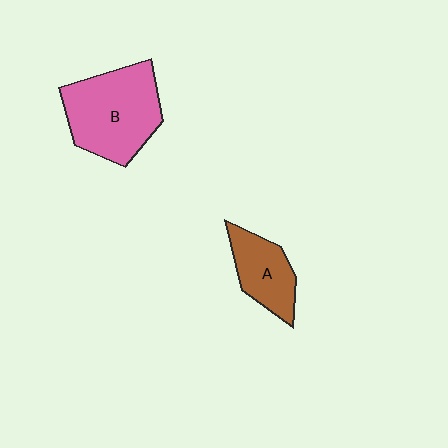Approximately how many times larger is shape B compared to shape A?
Approximately 1.8 times.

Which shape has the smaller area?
Shape A (brown).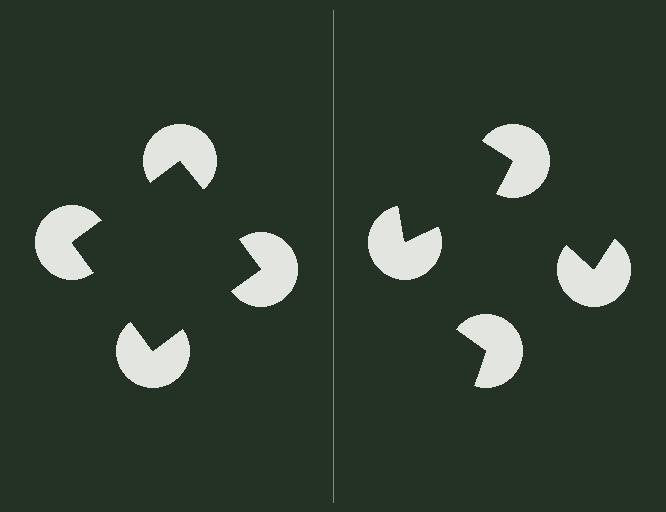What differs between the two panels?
The pac-man discs are positioned identically on both sides; only the wedge orientations differ. On the left they align to a square; on the right they are misaligned.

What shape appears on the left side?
An illusory square.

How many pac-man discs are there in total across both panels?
8 — 4 on each side.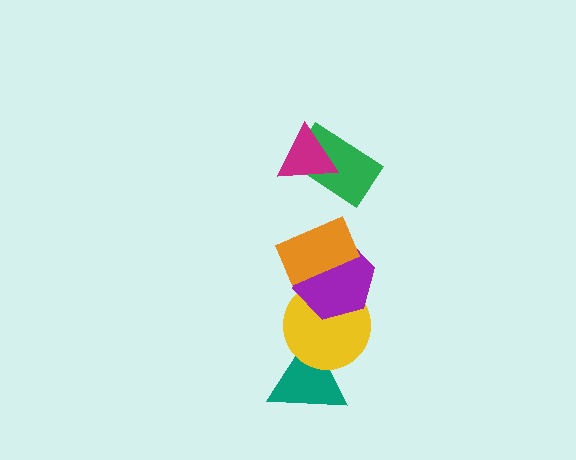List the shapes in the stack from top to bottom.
From top to bottom: the magenta triangle, the green rectangle, the orange rectangle, the purple hexagon, the yellow circle, the teal triangle.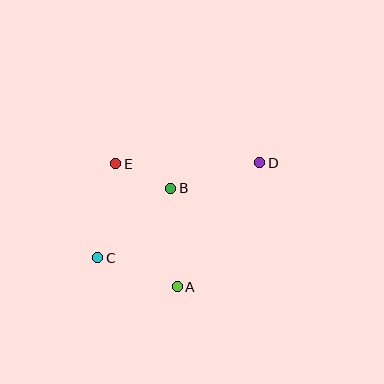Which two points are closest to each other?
Points B and E are closest to each other.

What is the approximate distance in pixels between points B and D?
The distance between B and D is approximately 93 pixels.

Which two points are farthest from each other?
Points C and D are farthest from each other.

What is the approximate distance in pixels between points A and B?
The distance between A and B is approximately 99 pixels.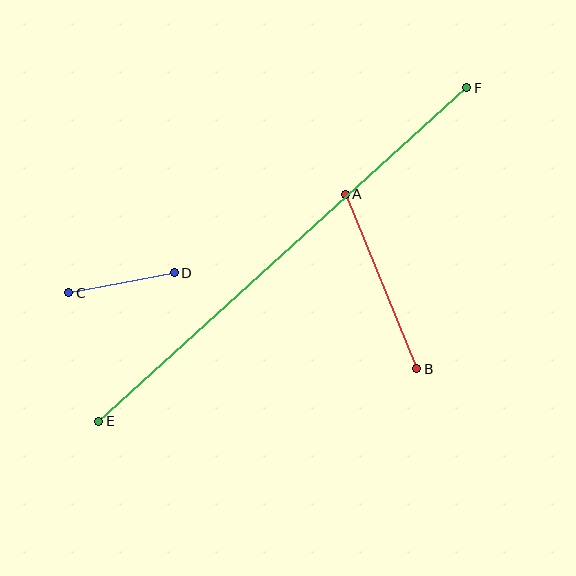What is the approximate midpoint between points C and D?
The midpoint is at approximately (122, 283) pixels.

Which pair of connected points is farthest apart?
Points E and F are farthest apart.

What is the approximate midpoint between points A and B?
The midpoint is at approximately (381, 281) pixels.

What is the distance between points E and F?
The distance is approximately 497 pixels.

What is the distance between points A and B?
The distance is approximately 188 pixels.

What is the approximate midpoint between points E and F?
The midpoint is at approximately (283, 254) pixels.